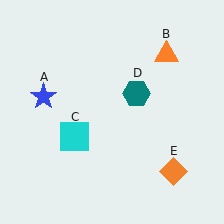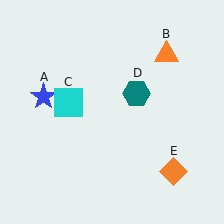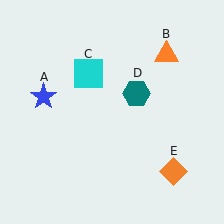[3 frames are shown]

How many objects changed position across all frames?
1 object changed position: cyan square (object C).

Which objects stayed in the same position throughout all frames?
Blue star (object A) and orange triangle (object B) and teal hexagon (object D) and orange diamond (object E) remained stationary.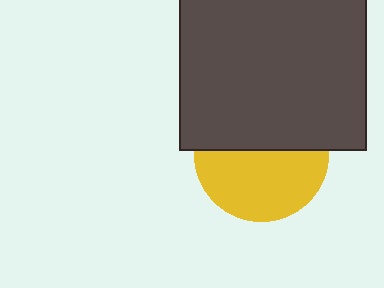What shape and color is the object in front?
The object in front is a dark gray square.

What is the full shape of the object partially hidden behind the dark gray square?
The partially hidden object is a yellow circle.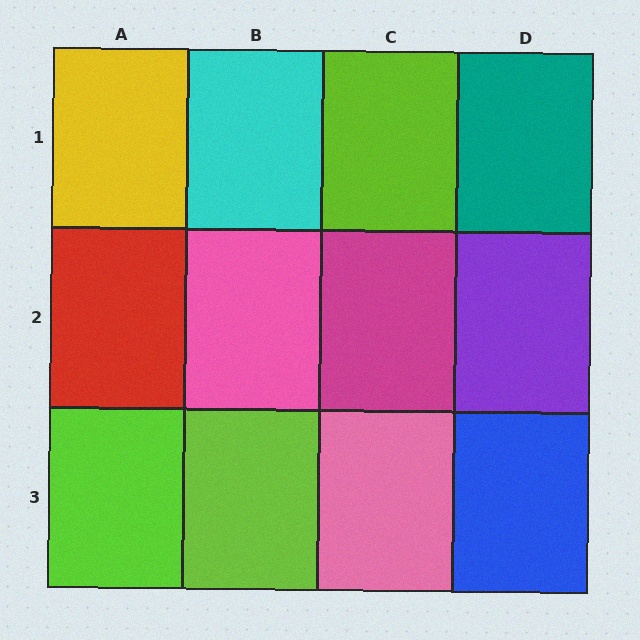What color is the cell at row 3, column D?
Blue.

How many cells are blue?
1 cell is blue.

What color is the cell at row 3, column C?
Pink.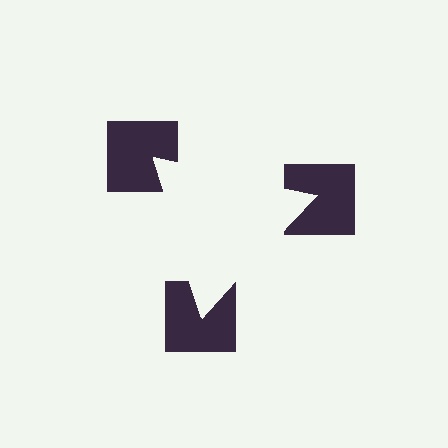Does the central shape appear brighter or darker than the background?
It typically appears slightly brighter than the background, even though no actual brightness change is drawn.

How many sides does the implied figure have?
3 sides.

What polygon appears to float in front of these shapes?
An illusory triangle — its edges are inferred from the aligned wedge cuts in the notched squares, not physically drawn.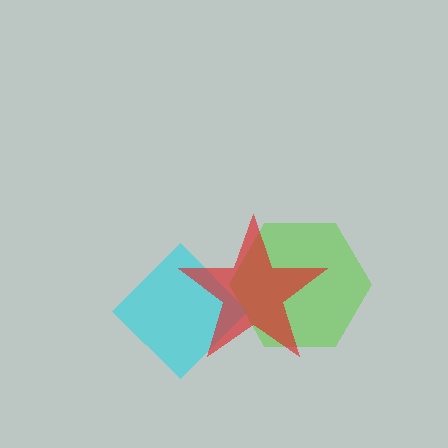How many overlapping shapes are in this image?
There are 3 overlapping shapes in the image.